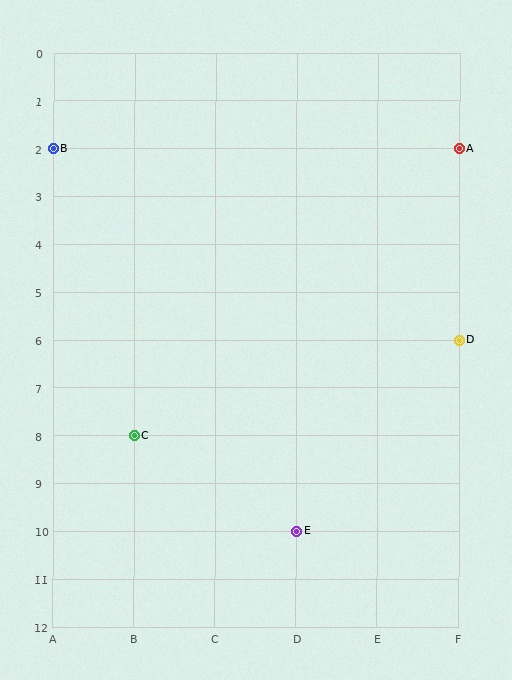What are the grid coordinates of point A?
Point A is at grid coordinates (F, 2).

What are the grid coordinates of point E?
Point E is at grid coordinates (D, 10).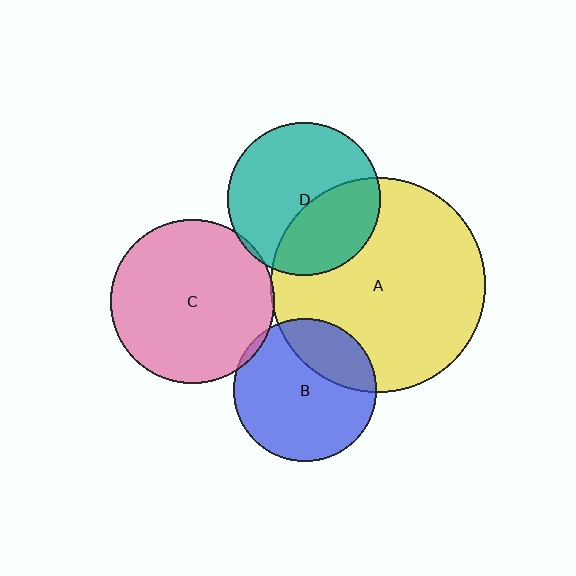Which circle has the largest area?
Circle A (yellow).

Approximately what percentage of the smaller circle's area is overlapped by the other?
Approximately 40%.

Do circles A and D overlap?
Yes.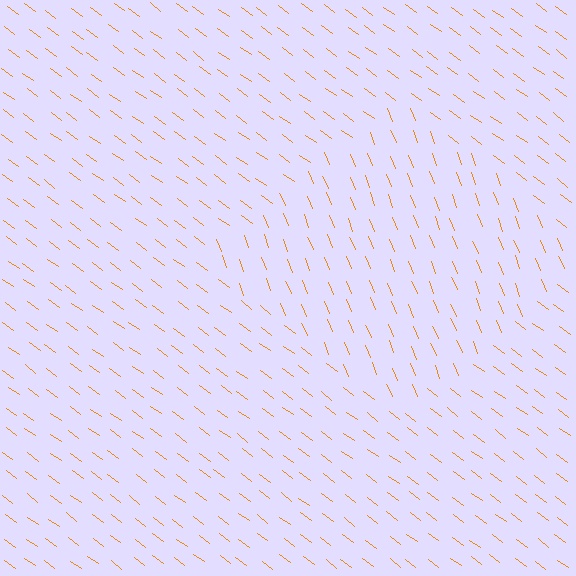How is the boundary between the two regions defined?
The boundary is defined purely by a change in line orientation (approximately 31 degrees difference). All lines are the same color and thickness.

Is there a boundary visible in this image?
Yes, there is a texture boundary formed by a change in line orientation.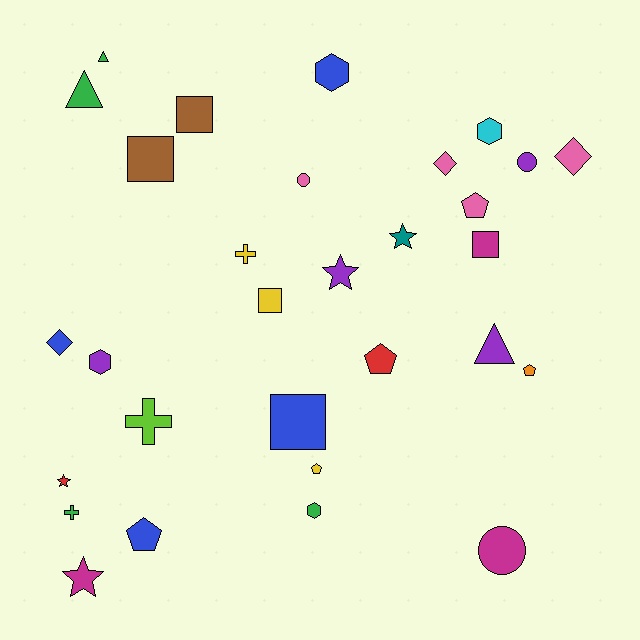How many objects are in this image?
There are 30 objects.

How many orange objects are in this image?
There is 1 orange object.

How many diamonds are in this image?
There are 3 diamonds.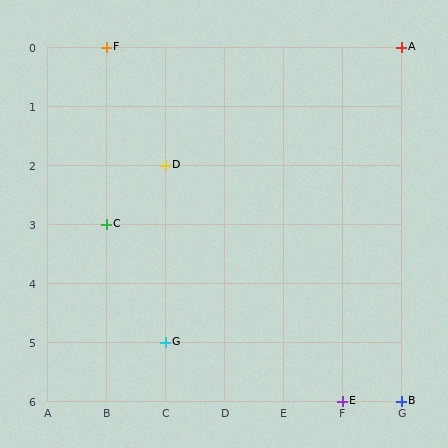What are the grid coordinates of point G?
Point G is at grid coordinates (C, 5).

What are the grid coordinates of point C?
Point C is at grid coordinates (B, 3).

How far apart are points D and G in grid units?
Points D and G are 3 rows apart.